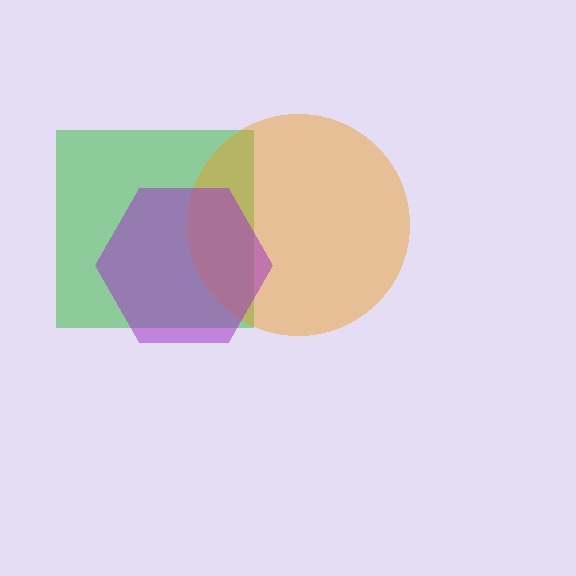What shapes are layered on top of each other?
The layered shapes are: a green square, an orange circle, a purple hexagon.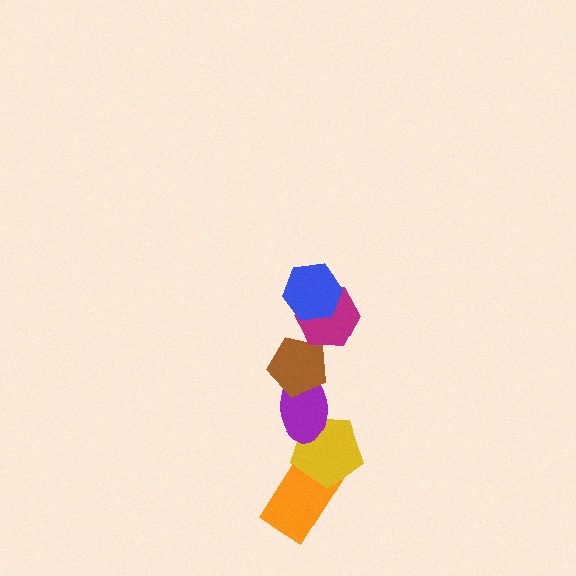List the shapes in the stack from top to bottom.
From top to bottom: the blue hexagon, the magenta hexagon, the brown pentagon, the purple ellipse, the yellow pentagon, the orange rectangle.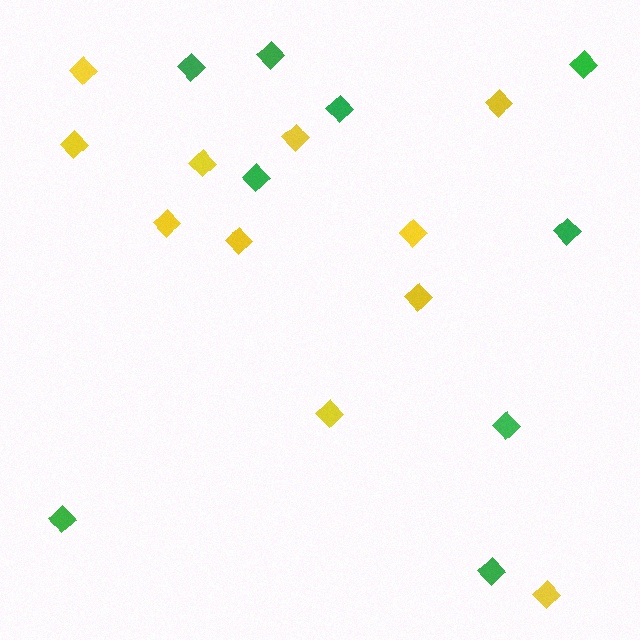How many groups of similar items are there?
There are 2 groups: one group of yellow diamonds (11) and one group of green diamonds (9).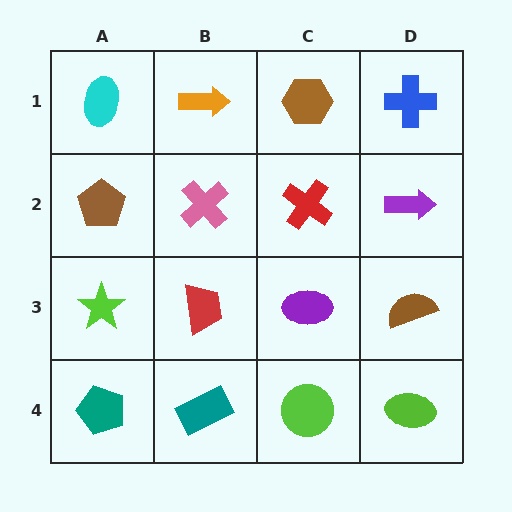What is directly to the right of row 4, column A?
A teal rectangle.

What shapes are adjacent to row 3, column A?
A brown pentagon (row 2, column A), a teal pentagon (row 4, column A), a red trapezoid (row 3, column B).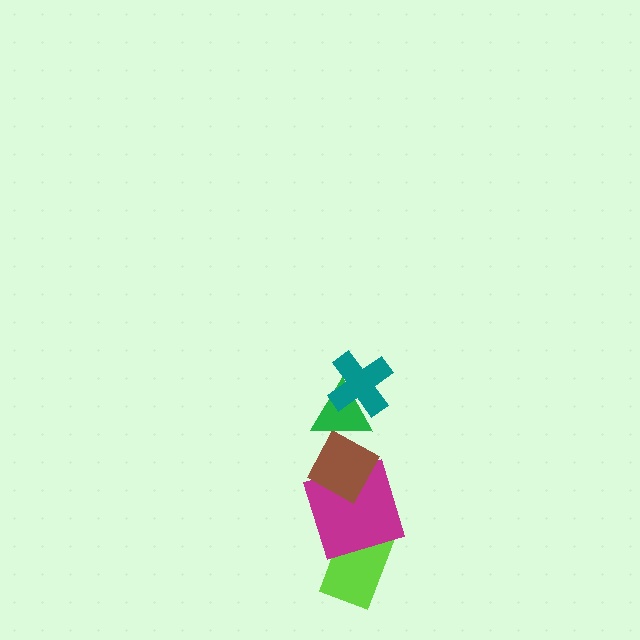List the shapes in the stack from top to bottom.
From top to bottom: the teal cross, the green triangle, the brown diamond, the magenta square, the lime rectangle.